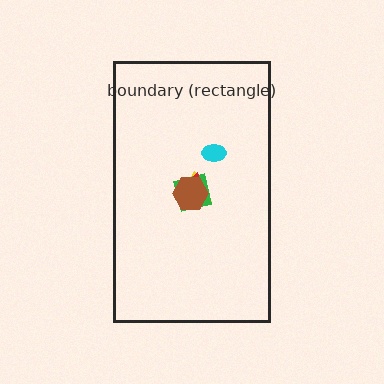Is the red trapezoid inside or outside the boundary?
Inside.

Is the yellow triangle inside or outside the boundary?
Inside.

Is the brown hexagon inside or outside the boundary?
Inside.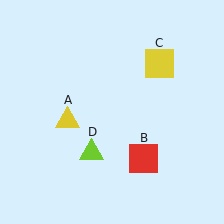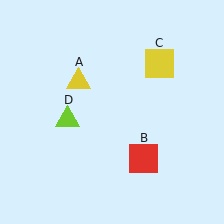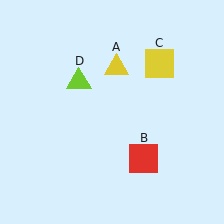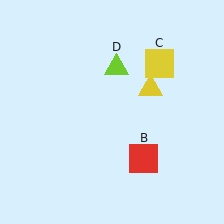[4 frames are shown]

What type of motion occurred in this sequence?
The yellow triangle (object A), lime triangle (object D) rotated clockwise around the center of the scene.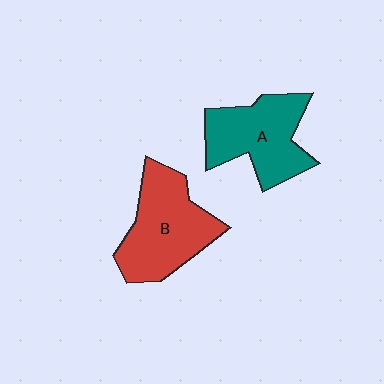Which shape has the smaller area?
Shape A (teal).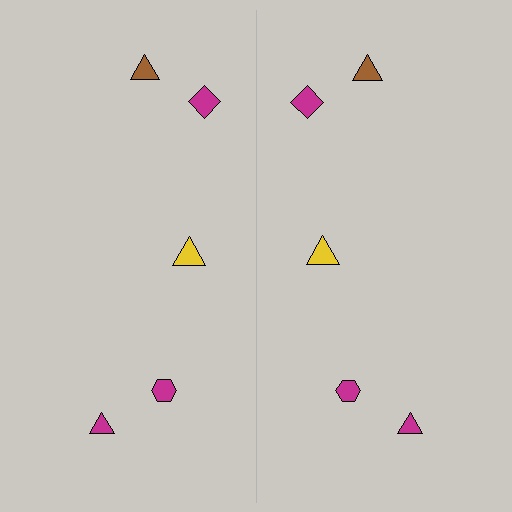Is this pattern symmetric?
Yes, this pattern has bilateral (reflection) symmetry.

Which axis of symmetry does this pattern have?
The pattern has a vertical axis of symmetry running through the center of the image.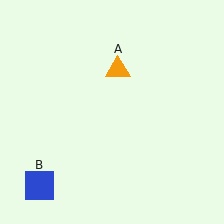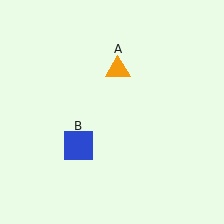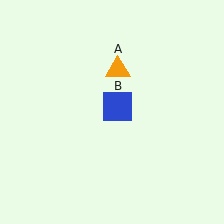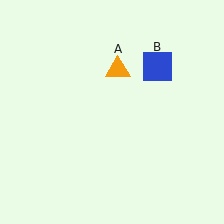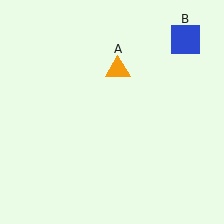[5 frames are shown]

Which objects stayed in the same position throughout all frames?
Orange triangle (object A) remained stationary.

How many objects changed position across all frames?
1 object changed position: blue square (object B).